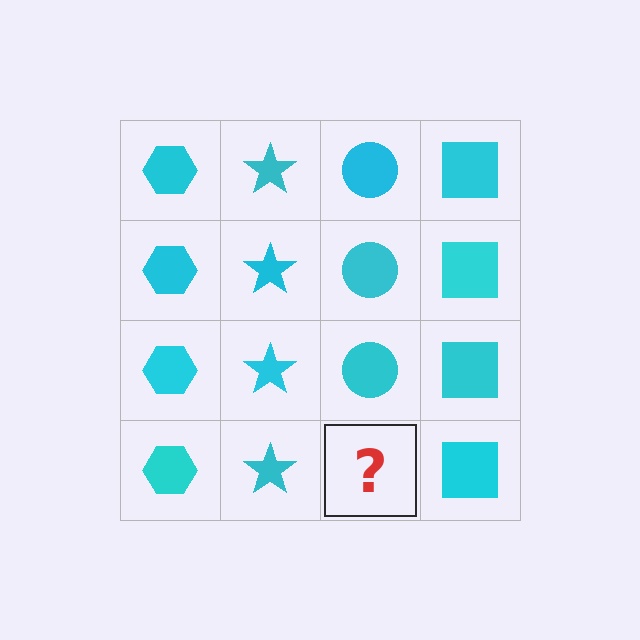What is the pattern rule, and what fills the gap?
The rule is that each column has a consistent shape. The gap should be filled with a cyan circle.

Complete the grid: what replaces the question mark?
The question mark should be replaced with a cyan circle.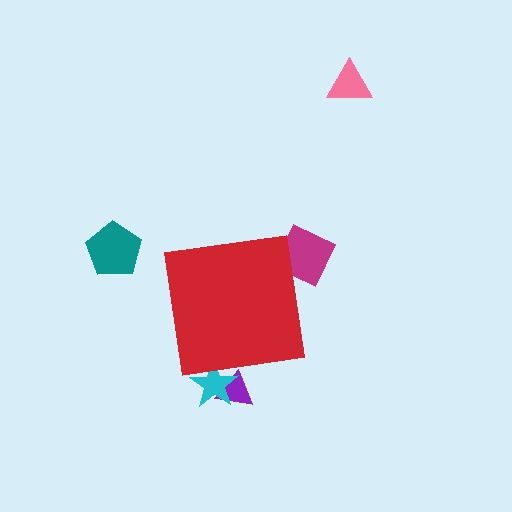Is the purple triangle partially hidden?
Yes, the purple triangle is partially hidden behind the red square.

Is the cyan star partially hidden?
Yes, the cyan star is partially hidden behind the red square.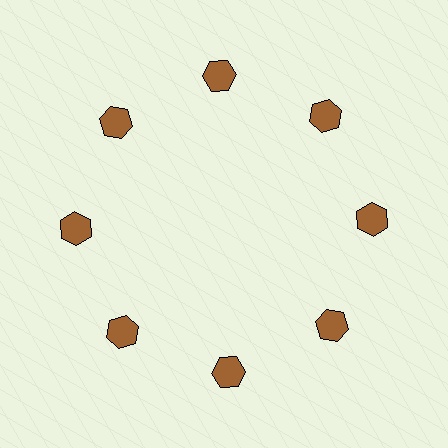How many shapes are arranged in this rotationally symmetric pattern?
There are 8 shapes, arranged in 8 groups of 1.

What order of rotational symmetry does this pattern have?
This pattern has 8-fold rotational symmetry.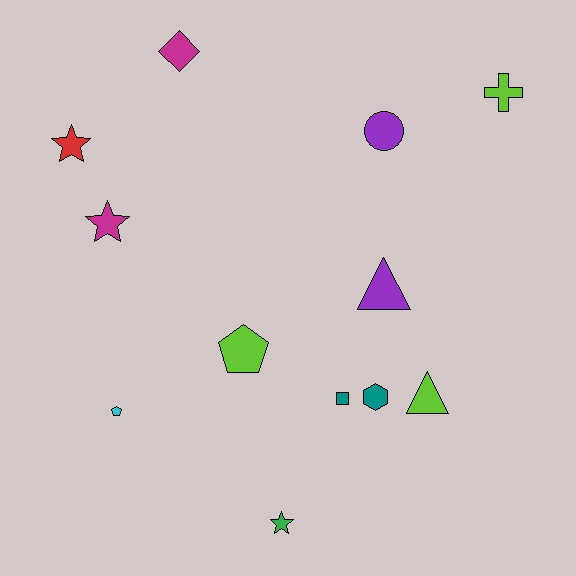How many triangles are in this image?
There are 2 triangles.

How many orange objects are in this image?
There are no orange objects.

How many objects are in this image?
There are 12 objects.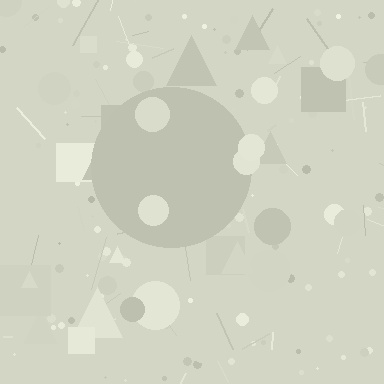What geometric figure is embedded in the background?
A circle is embedded in the background.